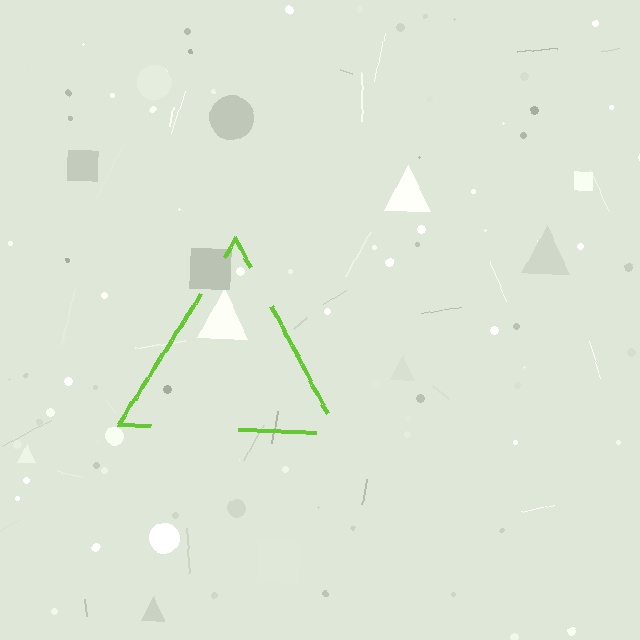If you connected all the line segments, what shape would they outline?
They would outline a triangle.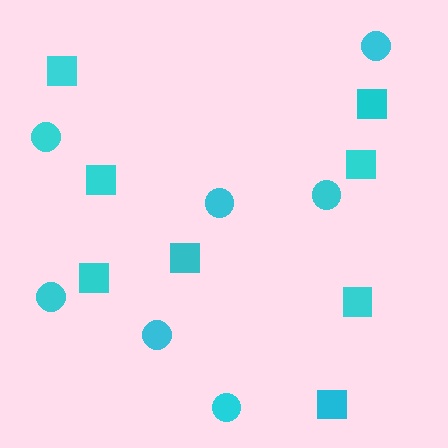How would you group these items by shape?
There are 2 groups: one group of squares (8) and one group of circles (7).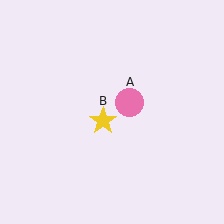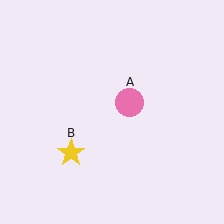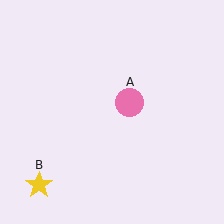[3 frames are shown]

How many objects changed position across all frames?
1 object changed position: yellow star (object B).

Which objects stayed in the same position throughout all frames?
Pink circle (object A) remained stationary.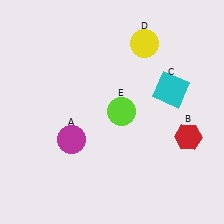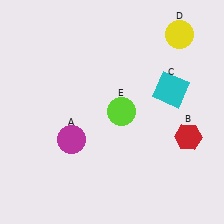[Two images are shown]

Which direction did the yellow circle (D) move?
The yellow circle (D) moved right.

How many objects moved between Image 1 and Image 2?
1 object moved between the two images.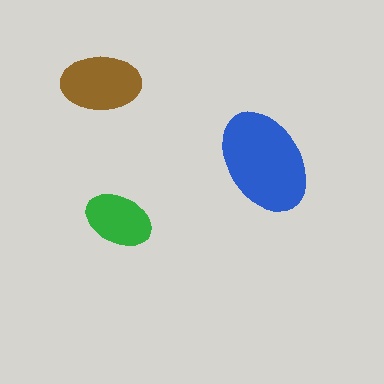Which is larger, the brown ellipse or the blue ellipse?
The blue one.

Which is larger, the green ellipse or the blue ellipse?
The blue one.